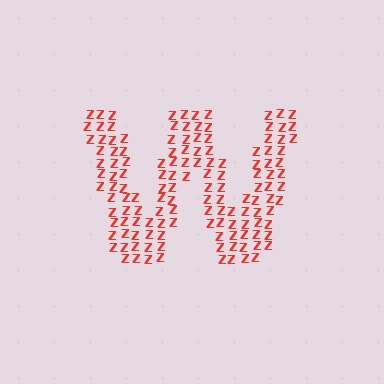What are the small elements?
The small elements are letter Z's.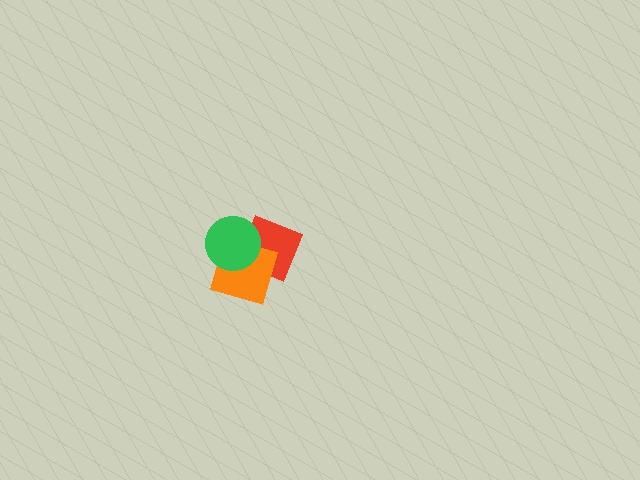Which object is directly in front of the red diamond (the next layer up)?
The orange diamond is directly in front of the red diamond.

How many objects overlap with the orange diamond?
2 objects overlap with the orange diamond.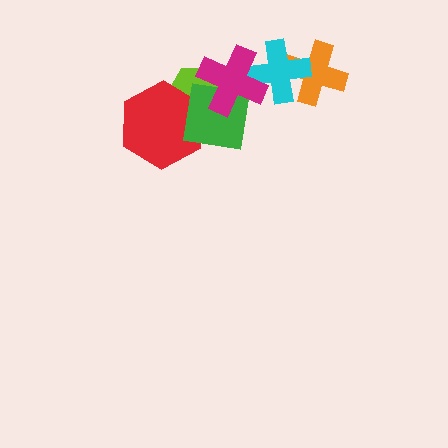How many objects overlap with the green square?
3 objects overlap with the green square.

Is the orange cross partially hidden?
Yes, it is partially covered by another shape.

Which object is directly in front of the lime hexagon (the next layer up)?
The red hexagon is directly in front of the lime hexagon.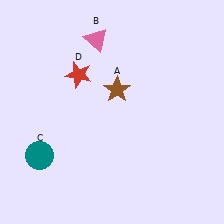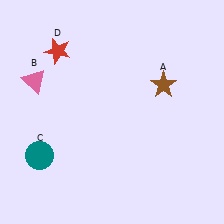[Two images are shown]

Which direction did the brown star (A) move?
The brown star (A) moved right.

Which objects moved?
The objects that moved are: the brown star (A), the pink triangle (B), the red star (D).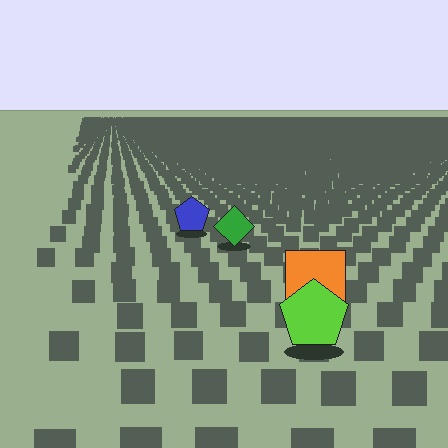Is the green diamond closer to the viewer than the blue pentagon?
Yes. The green diamond is closer — you can tell from the texture gradient: the ground texture is coarser near it.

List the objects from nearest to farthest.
From nearest to farthest: the lime pentagon, the orange square, the green diamond, the blue pentagon.